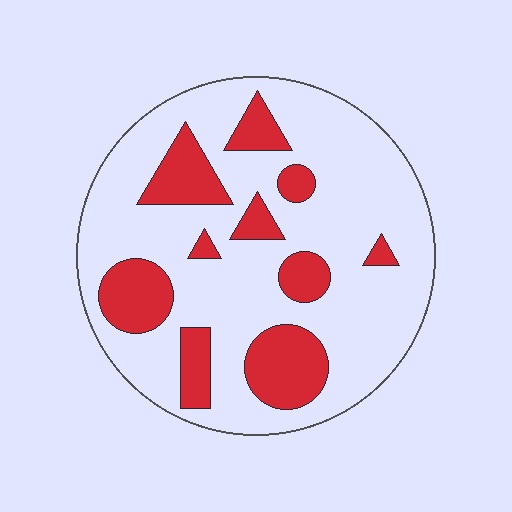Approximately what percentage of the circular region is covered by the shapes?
Approximately 25%.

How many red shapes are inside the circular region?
10.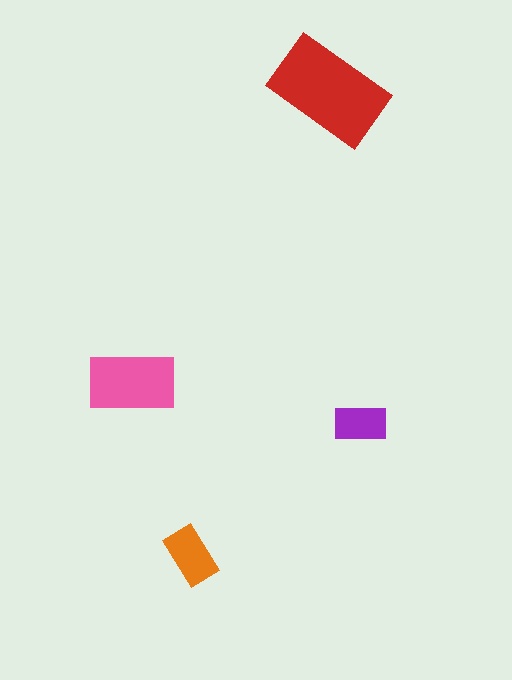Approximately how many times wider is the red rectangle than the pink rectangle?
About 1.5 times wider.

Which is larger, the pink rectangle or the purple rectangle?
The pink one.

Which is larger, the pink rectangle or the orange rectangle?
The pink one.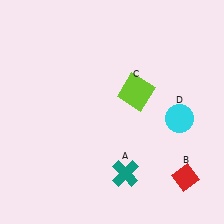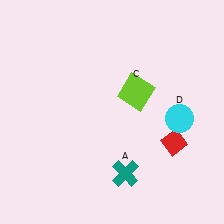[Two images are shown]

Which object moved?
The red diamond (B) moved up.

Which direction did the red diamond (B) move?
The red diamond (B) moved up.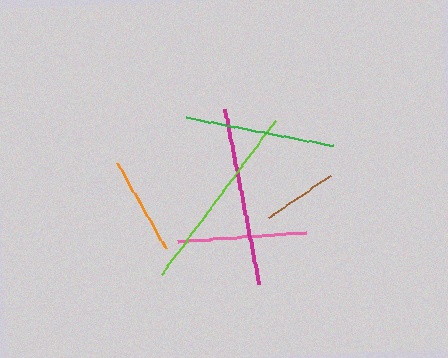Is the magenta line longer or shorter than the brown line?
The magenta line is longer than the brown line.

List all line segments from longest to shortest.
From longest to shortest: lime, magenta, green, pink, orange, brown.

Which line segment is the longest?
The lime line is the longest at approximately 192 pixels.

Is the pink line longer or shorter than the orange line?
The pink line is longer than the orange line.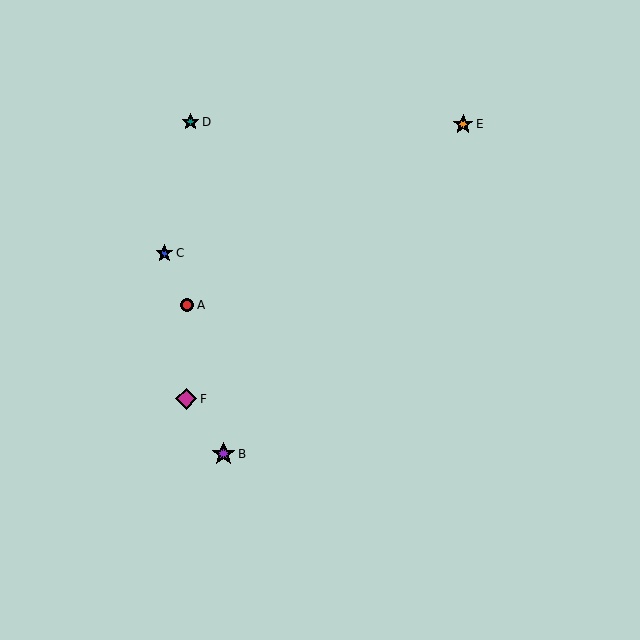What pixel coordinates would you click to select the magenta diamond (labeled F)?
Click at (186, 399) to select the magenta diamond F.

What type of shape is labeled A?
Shape A is a red circle.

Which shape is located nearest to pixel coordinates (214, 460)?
The purple star (labeled B) at (224, 454) is nearest to that location.